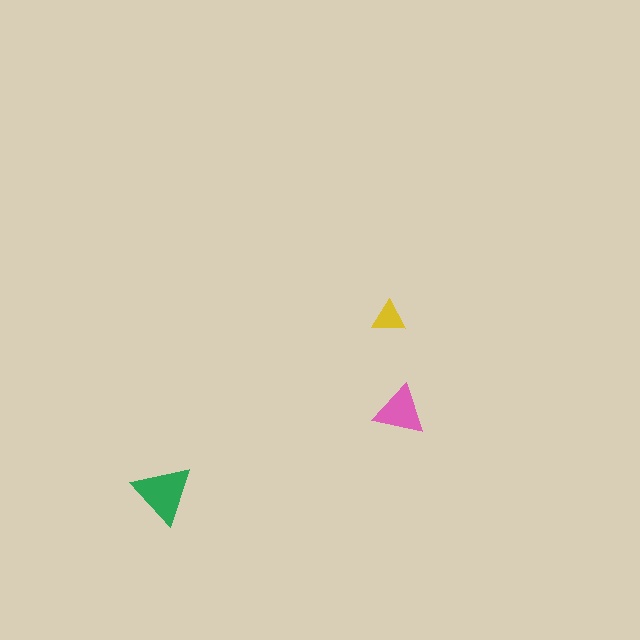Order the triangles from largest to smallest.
the green one, the pink one, the yellow one.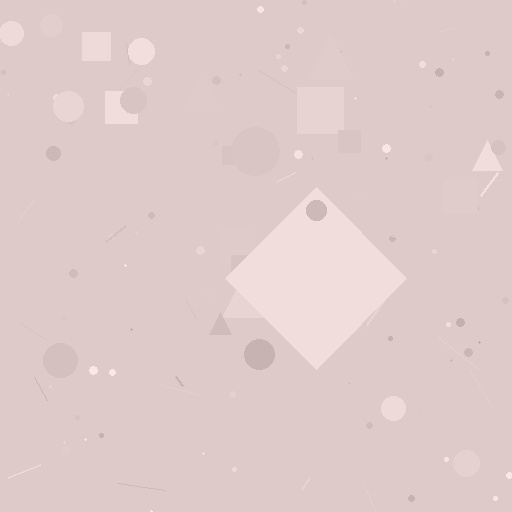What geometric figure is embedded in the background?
A diamond is embedded in the background.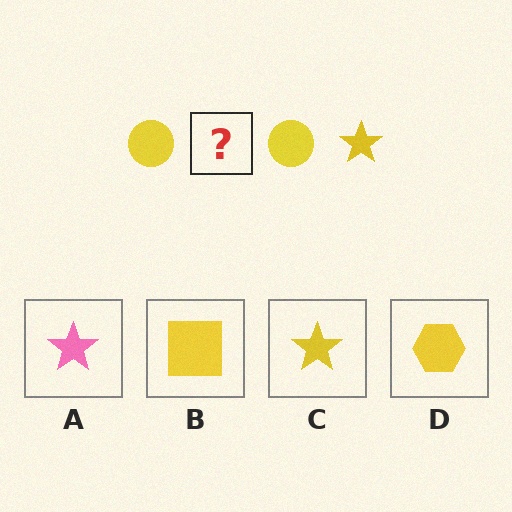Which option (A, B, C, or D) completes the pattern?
C.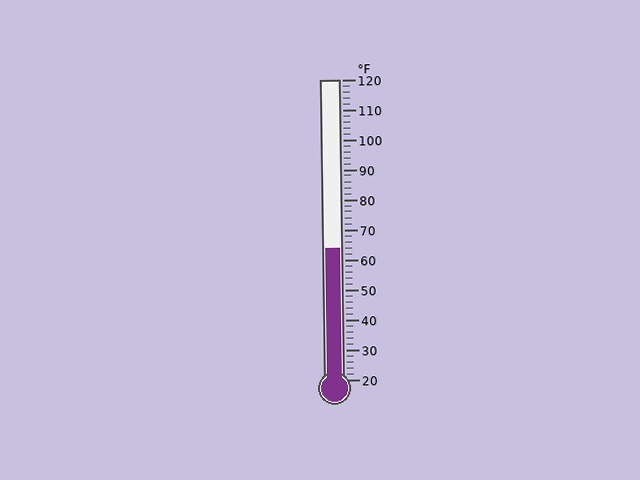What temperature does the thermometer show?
The thermometer shows approximately 64°F.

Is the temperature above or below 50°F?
The temperature is above 50°F.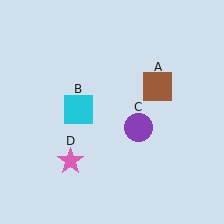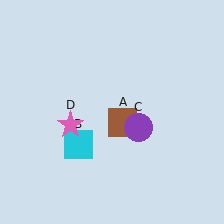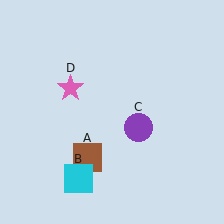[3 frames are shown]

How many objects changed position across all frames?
3 objects changed position: brown square (object A), cyan square (object B), pink star (object D).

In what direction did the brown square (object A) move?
The brown square (object A) moved down and to the left.